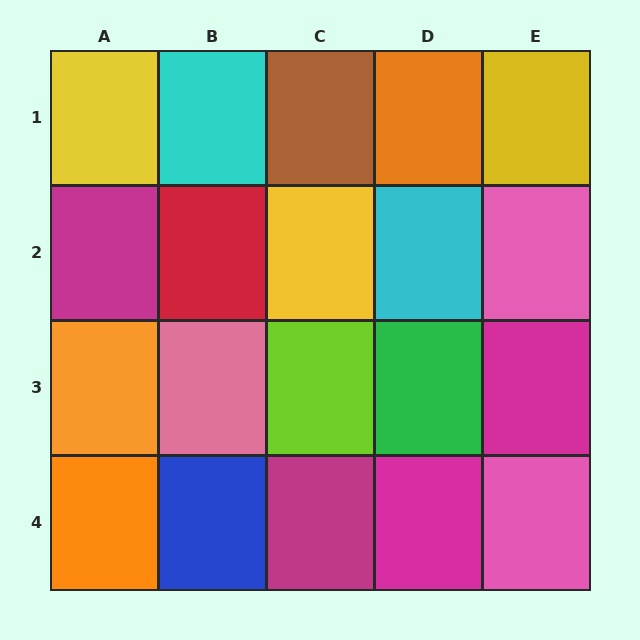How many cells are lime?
1 cell is lime.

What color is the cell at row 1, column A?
Yellow.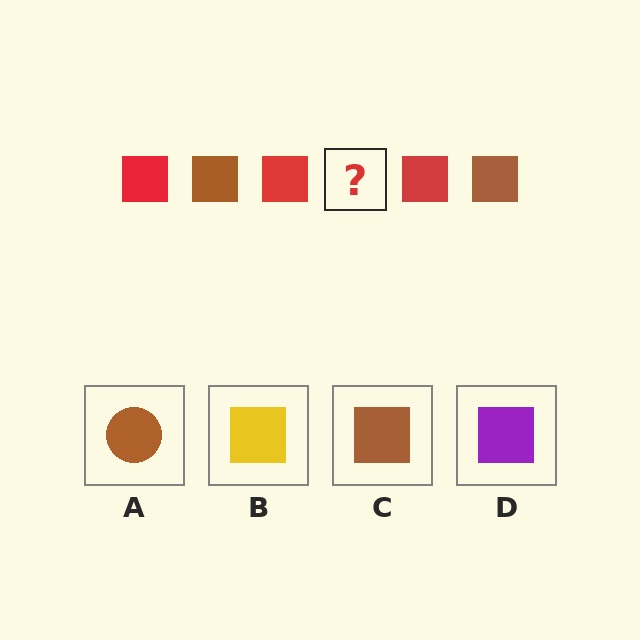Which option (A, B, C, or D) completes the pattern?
C.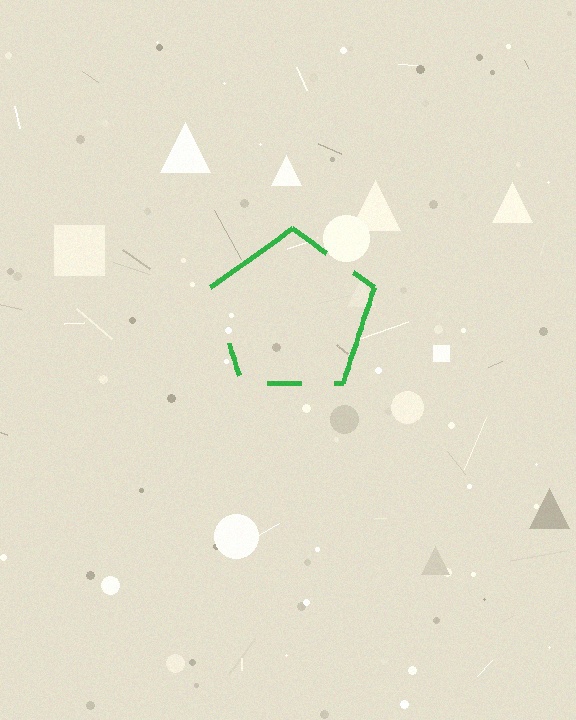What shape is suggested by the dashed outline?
The dashed outline suggests a pentagon.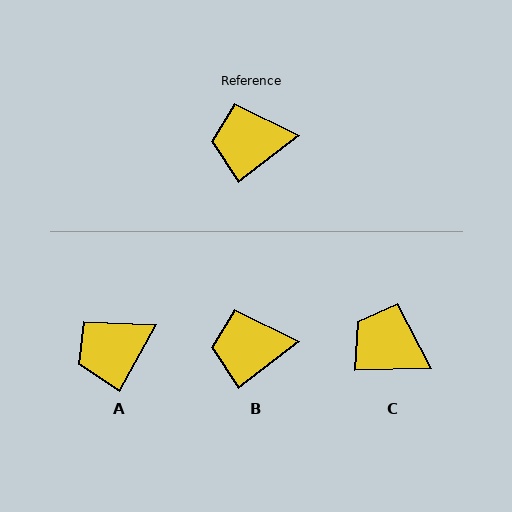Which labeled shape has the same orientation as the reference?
B.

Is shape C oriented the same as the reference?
No, it is off by about 36 degrees.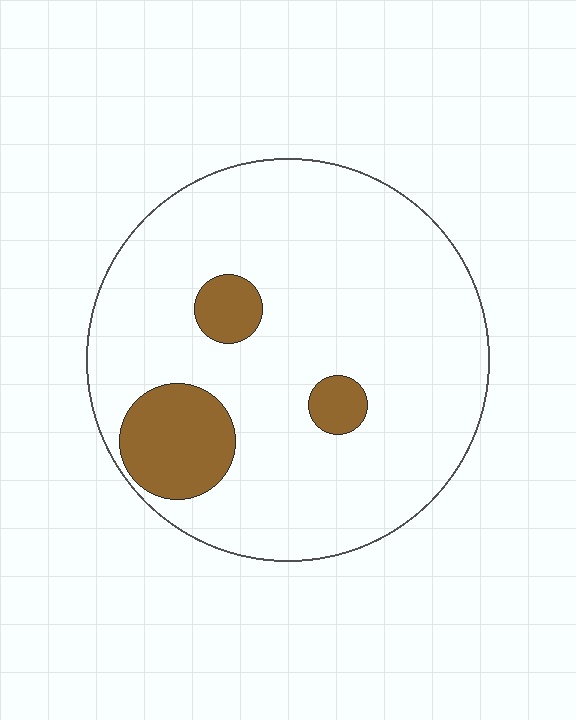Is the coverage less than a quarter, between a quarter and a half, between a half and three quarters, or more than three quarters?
Less than a quarter.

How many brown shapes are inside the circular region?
3.